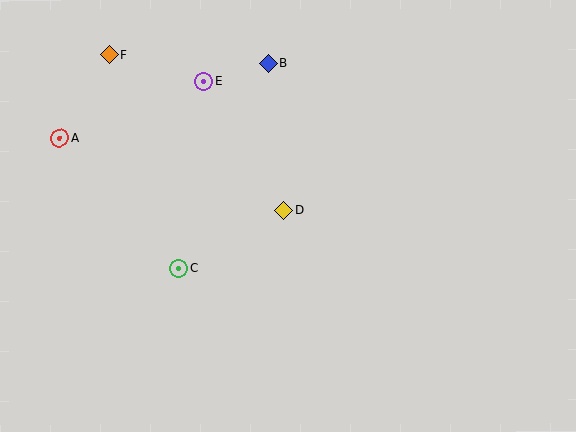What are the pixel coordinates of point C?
Point C is at (179, 268).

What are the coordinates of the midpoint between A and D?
The midpoint between A and D is at (172, 174).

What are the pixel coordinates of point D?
Point D is at (284, 210).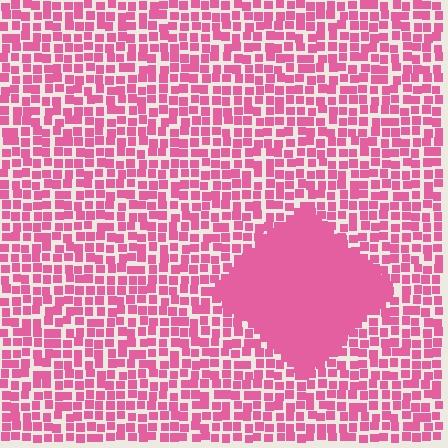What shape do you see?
I see a diamond.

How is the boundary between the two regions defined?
The boundary is defined by a change in element density (approximately 2.6x ratio). All elements are the same color, size, and shape.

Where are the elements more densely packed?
The elements are more densely packed inside the diamond boundary.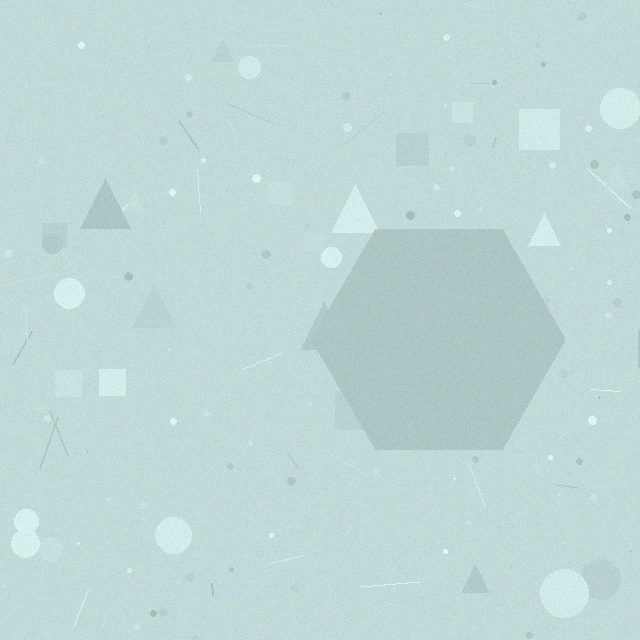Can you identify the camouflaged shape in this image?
The camouflaged shape is a hexagon.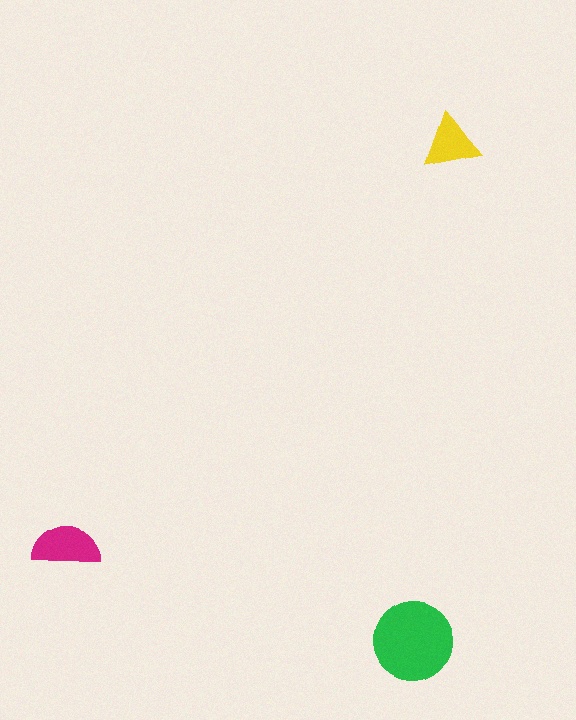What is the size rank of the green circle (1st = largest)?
1st.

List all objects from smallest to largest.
The yellow triangle, the magenta semicircle, the green circle.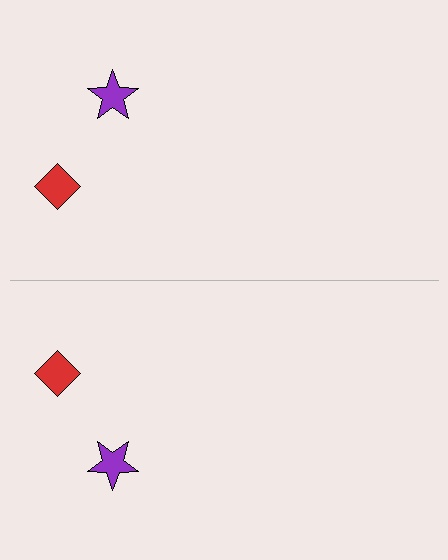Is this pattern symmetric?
Yes, this pattern has bilateral (reflection) symmetry.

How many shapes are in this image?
There are 4 shapes in this image.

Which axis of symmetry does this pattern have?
The pattern has a horizontal axis of symmetry running through the center of the image.